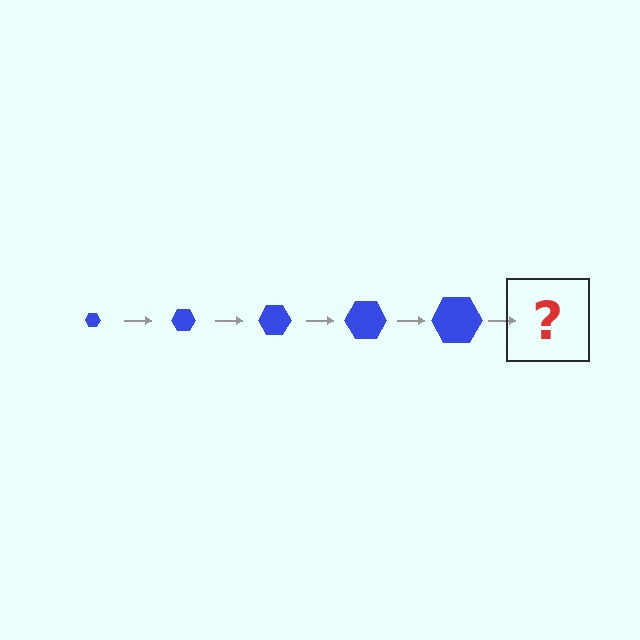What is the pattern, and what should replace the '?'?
The pattern is that the hexagon gets progressively larger each step. The '?' should be a blue hexagon, larger than the previous one.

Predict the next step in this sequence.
The next step is a blue hexagon, larger than the previous one.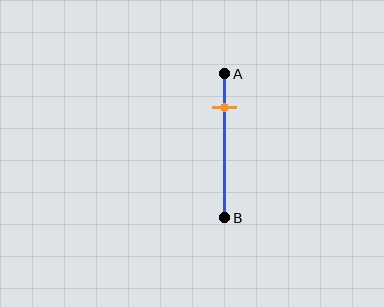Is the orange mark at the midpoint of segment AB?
No, the mark is at about 25% from A, not at the 50% midpoint.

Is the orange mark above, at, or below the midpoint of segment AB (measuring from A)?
The orange mark is above the midpoint of segment AB.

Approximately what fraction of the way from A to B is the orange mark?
The orange mark is approximately 25% of the way from A to B.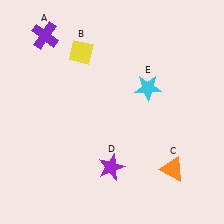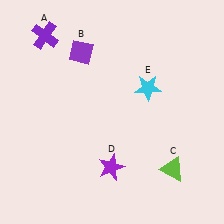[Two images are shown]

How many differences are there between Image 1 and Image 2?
There are 2 differences between the two images.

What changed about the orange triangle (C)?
In Image 1, C is orange. In Image 2, it changed to lime.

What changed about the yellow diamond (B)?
In Image 1, B is yellow. In Image 2, it changed to purple.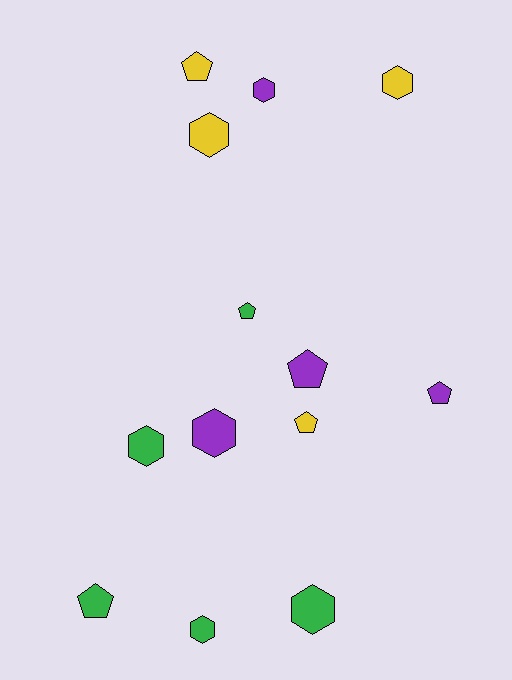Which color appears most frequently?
Green, with 5 objects.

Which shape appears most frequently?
Hexagon, with 7 objects.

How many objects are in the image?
There are 13 objects.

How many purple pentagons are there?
There are 2 purple pentagons.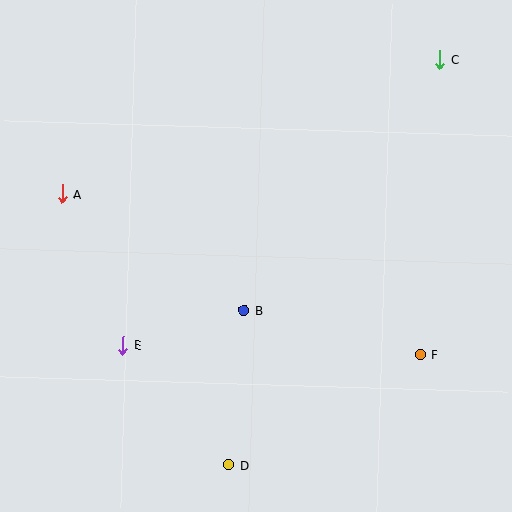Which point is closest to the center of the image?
Point B at (244, 310) is closest to the center.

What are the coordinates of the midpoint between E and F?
The midpoint between E and F is at (272, 350).